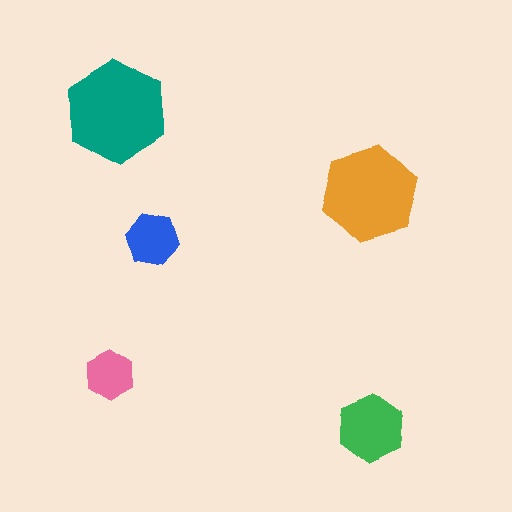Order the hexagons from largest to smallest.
the teal one, the orange one, the green one, the blue one, the pink one.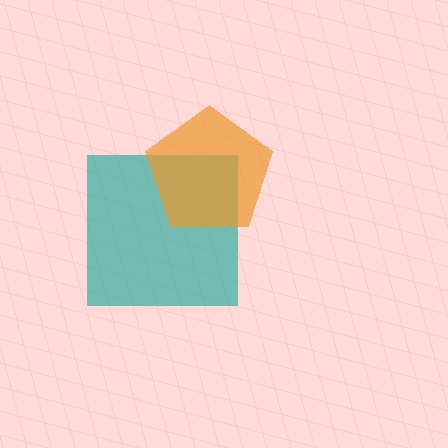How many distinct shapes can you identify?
There are 2 distinct shapes: a teal square, an orange pentagon.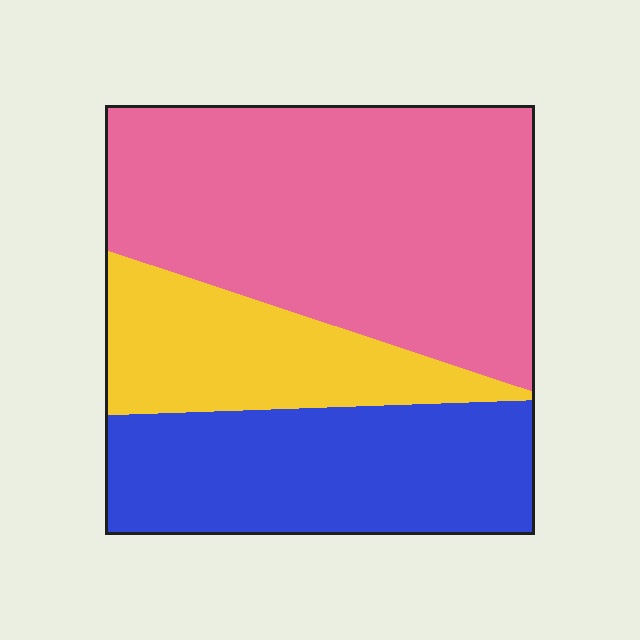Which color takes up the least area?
Yellow, at roughly 20%.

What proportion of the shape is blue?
Blue covers around 30% of the shape.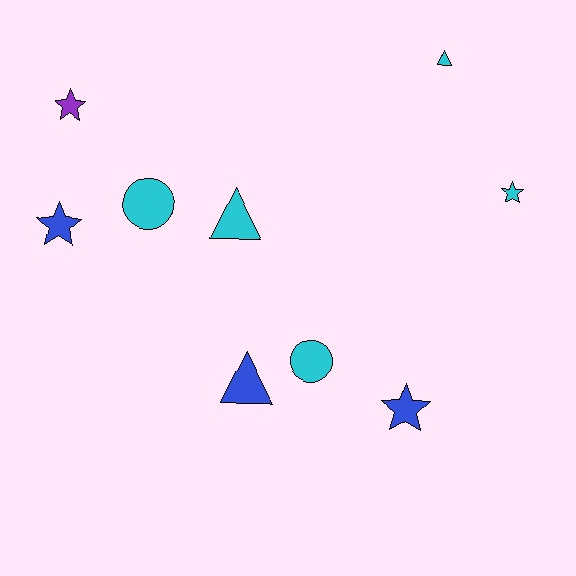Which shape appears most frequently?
Star, with 4 objects.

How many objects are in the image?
There are 9 objects.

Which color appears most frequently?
Cyan, with 5 objects.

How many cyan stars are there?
There is 1 cyan star.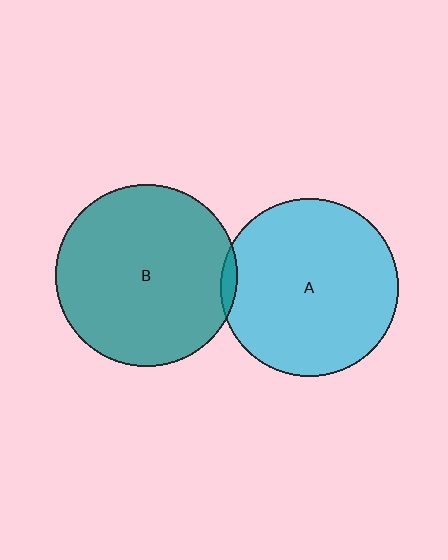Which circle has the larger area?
Circle B (teal).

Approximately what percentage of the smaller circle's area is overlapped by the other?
Approximately 5%.